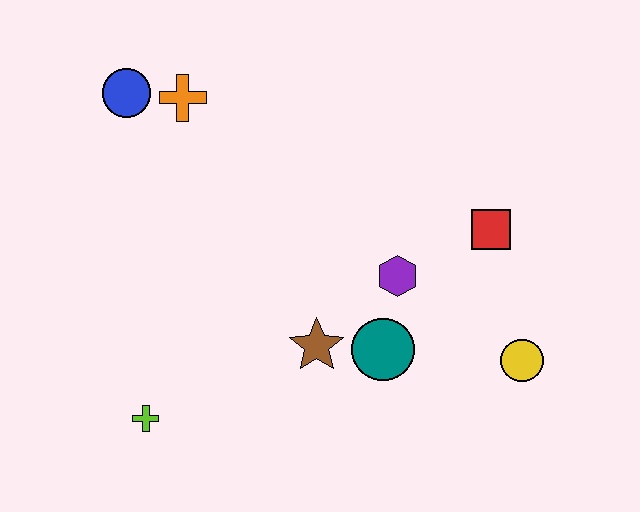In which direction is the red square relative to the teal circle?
The red square is above the teal circle.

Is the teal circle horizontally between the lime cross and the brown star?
No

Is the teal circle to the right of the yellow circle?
No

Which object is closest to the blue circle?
The orange cross is closest to the blue circle.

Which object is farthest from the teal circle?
The blue circle is farthest from the teal circle.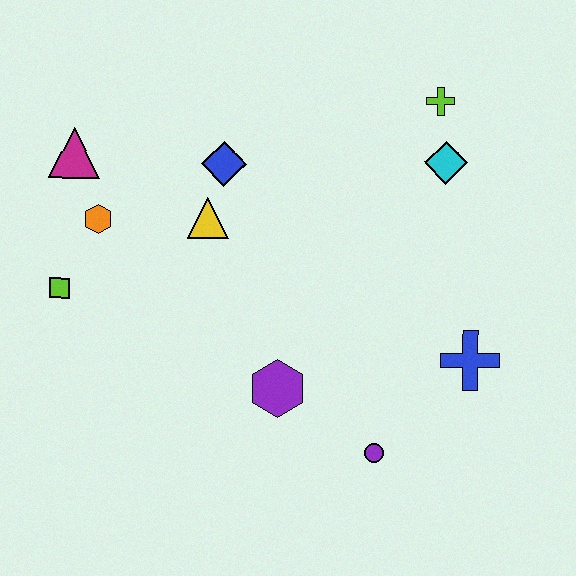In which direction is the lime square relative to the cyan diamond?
The lime square is to the left of the cyan diamond.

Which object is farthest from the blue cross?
The magenta triangle is farthest from the blue cross.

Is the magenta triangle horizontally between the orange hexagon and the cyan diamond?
No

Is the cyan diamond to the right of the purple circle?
Yes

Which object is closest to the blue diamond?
The yellow triangle is closest to the blue diamond.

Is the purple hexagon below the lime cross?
Yes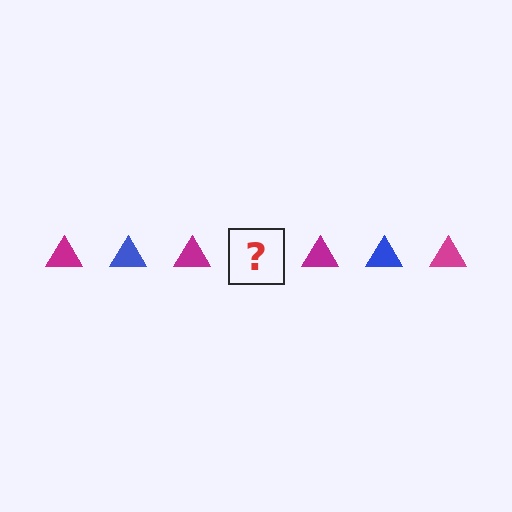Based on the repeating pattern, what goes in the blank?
The blank should be a blue triangle.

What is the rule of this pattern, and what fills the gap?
The rule is that the pattern cycles through magenta, blue triangles. The gap should be filled with a blue triangle.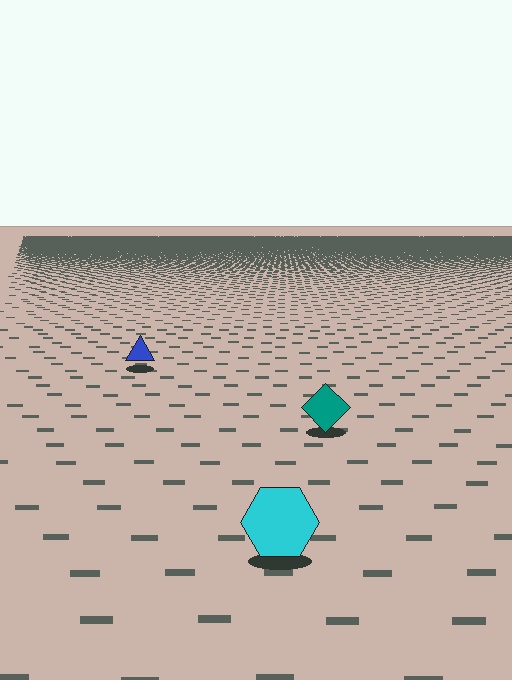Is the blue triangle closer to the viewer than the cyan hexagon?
No. The cyan hexagon is closer — you can tell from the texture gradient: the ground texture is coarser near it.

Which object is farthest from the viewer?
The blue triangle is farthest from the viewer. It appears smaller and the ground texture around it is denser.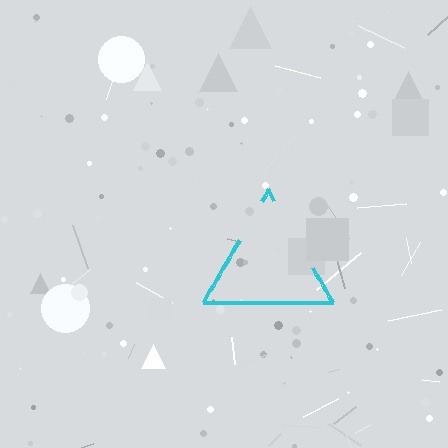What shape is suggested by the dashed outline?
The dashed outline suggests a triangle.